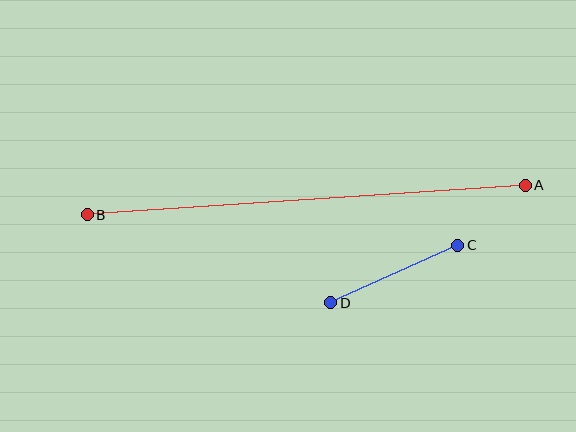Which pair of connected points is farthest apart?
Points A and B are farthest apart.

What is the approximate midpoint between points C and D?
The midpoint is at approximately (394, 274) pixels.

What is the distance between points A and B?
The distance is approximately 439 pixels.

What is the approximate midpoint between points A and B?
The midpoint is at approximately (306, 200) pixels.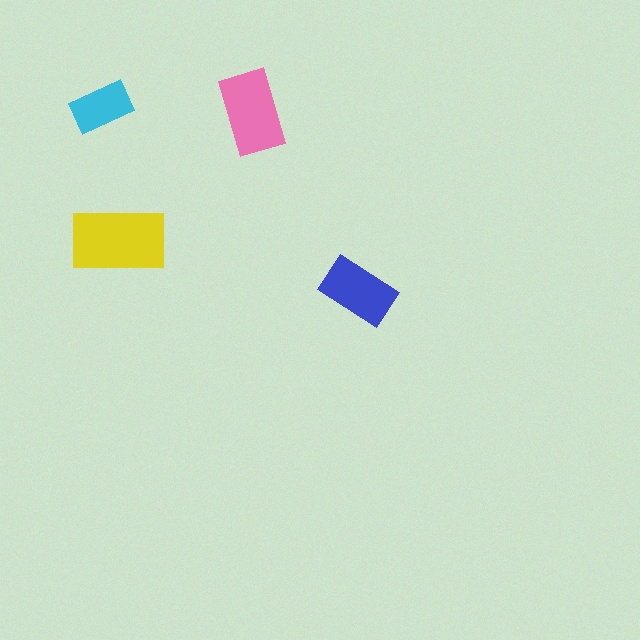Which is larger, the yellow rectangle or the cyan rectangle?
The yellow one.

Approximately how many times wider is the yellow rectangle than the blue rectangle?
About 1.5 times wider.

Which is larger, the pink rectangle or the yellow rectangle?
The yellow one.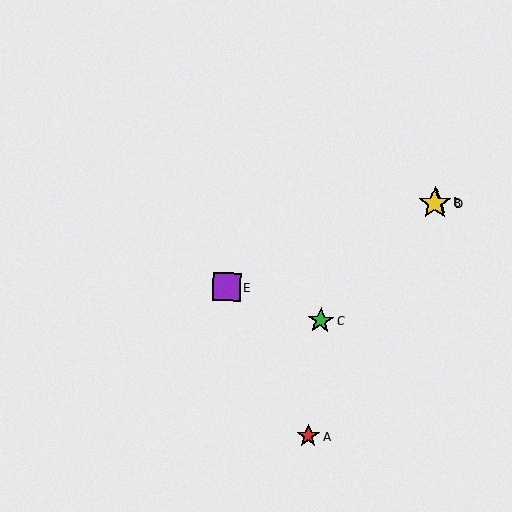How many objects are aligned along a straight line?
3 objects (B, D, E) are aligned along a straight line.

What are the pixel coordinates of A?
Object A is at (308, 436).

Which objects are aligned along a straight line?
Objects B, D, E are aligned along a straight line.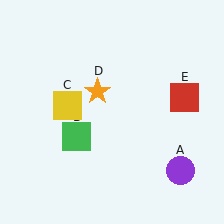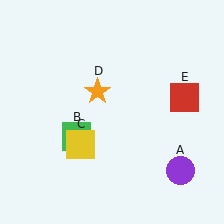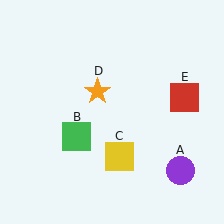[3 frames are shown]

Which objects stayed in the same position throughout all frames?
Purple circle (object A) and green square (object B) and orange star (object D) and red square (object E) remained stationary.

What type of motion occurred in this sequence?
The yellow square (object C) rotated counterclockwise around the center of the scene.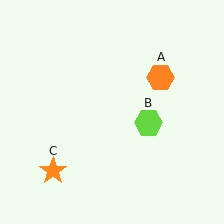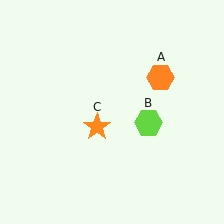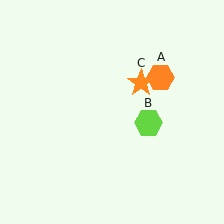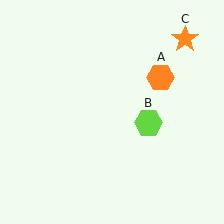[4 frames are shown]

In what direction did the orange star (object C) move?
The orange star (object C) moved up and to the right.